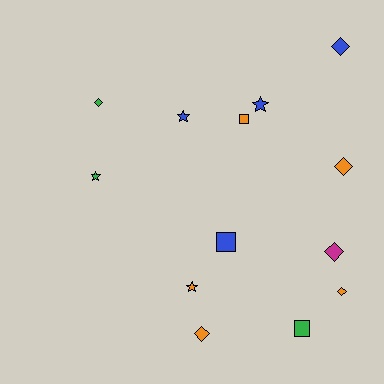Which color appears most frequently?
Orange, with 5 objects.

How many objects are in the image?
There are 13 objects.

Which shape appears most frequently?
Diamond, with 6 objects.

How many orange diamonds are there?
There are 3 orange diamonds.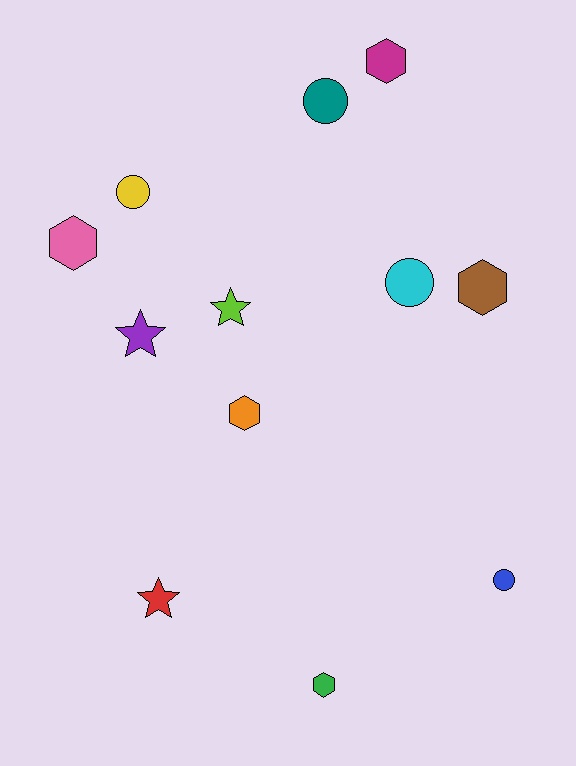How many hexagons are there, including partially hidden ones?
There are 5 hexagons.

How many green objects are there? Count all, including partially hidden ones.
There is 1 green object.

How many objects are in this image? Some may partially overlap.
There are 12 objects.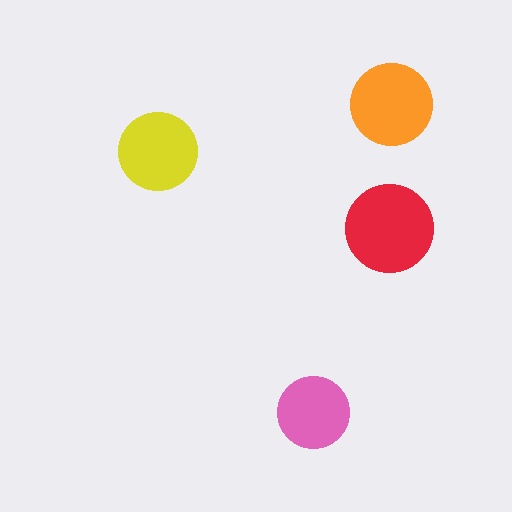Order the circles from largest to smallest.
the red one, the orange one, the yellow one, the pink one.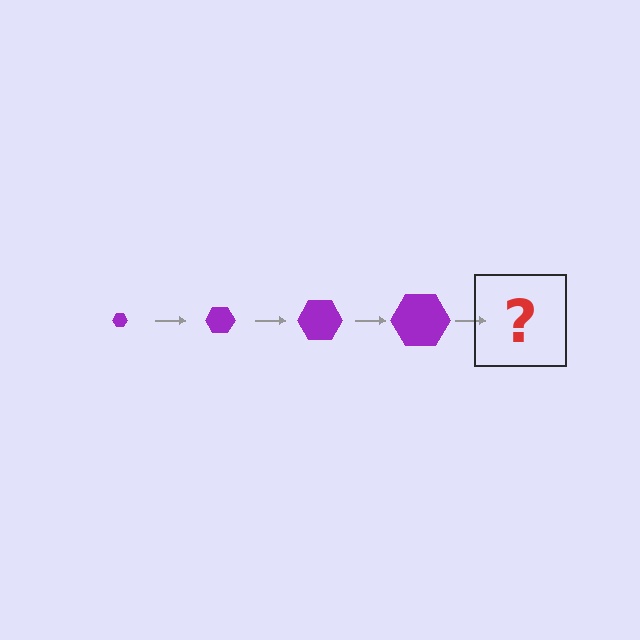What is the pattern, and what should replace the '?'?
The pattern is that the hexagon gets progressively larger each step. The '?' should be a purple hexagon, larger than the previous one.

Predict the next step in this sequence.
The next step is a purple hexagon, larger than the previous one.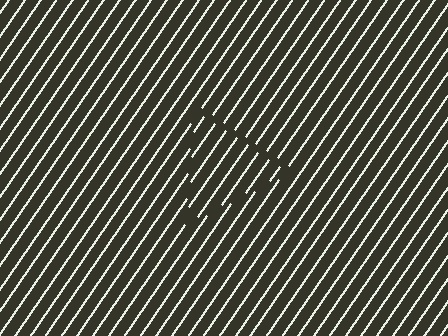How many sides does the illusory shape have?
3 sides — the line-ends trace a triangle.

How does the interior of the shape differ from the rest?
The interior of the shape contains the same grating, shifted by half a period — the contour is defined by the phase discontinuity where line-ends from the inner and outer gratings abut.